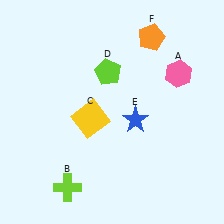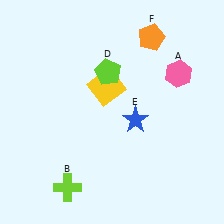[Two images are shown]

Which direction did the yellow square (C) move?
The yellow square (C) moved up.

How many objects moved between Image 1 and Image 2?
1 object moved between the two images.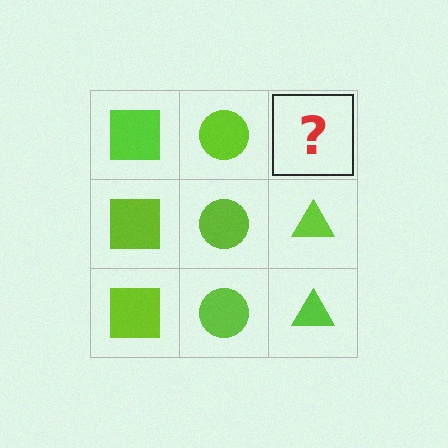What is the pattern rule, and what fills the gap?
The rule is that each column has a consistent shape. The gap should be filled with a lime triangle.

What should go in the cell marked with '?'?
The missing cell should contain a lime triangle.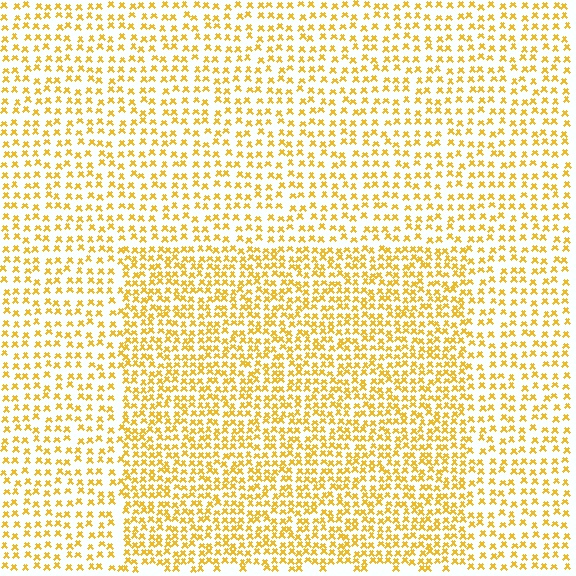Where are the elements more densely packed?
The elements are more densely packed inside the rectangle boundary.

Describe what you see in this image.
The image contains small yellow elements arranged at two different densities. A rectangle-shaped region is visible where the elements are more densely packed than the surrounding area.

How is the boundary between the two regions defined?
The boundary is defined by a change in element density (approximately 1.7x ratio). All elements are the same color, size, and shape.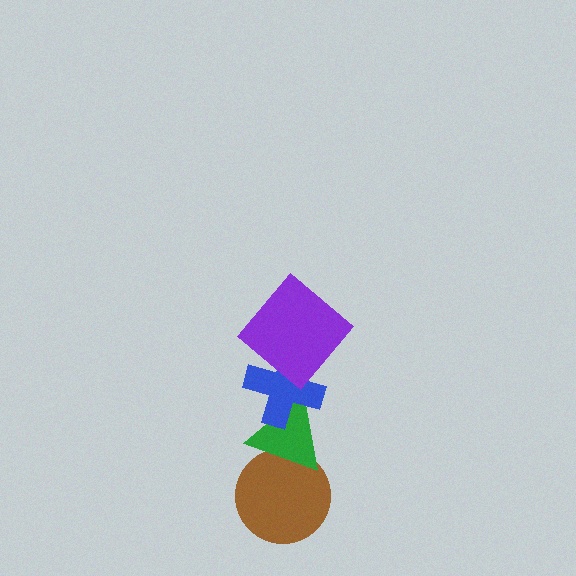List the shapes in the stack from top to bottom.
From top to bottom: the purple diamond, the blue cross, the green triangle, the brown circle.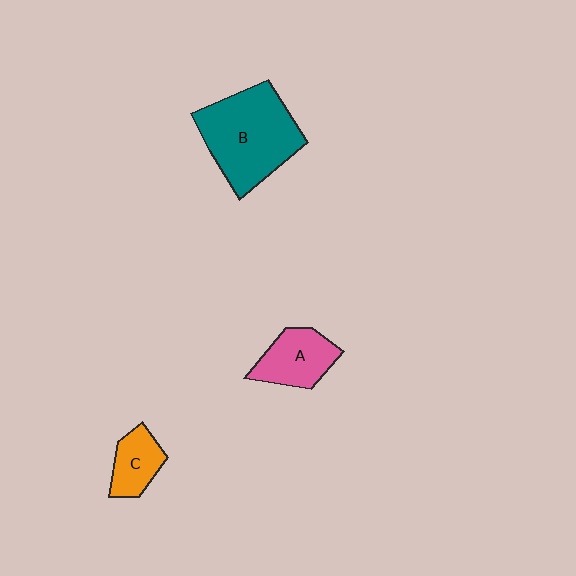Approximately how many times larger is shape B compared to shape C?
Approximately 2.7 times.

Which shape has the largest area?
Shape B (teal).